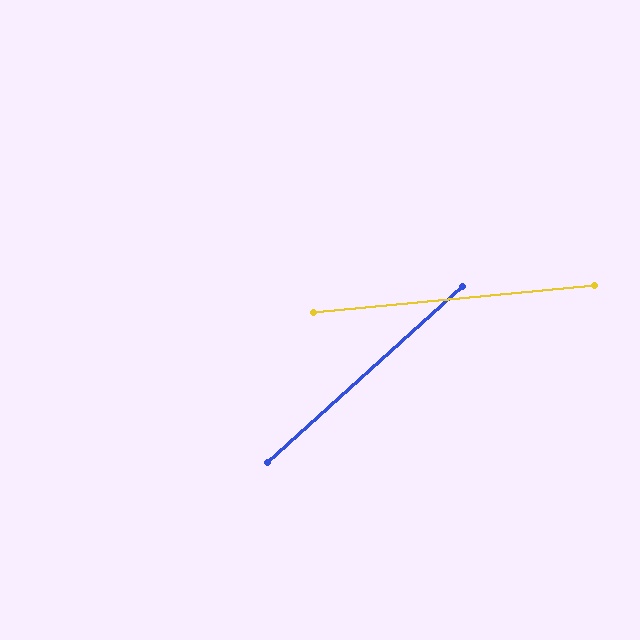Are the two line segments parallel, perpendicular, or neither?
Neither parallel nor perpendicular — they differ by about 37°.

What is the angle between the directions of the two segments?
Approximately 37 degrees.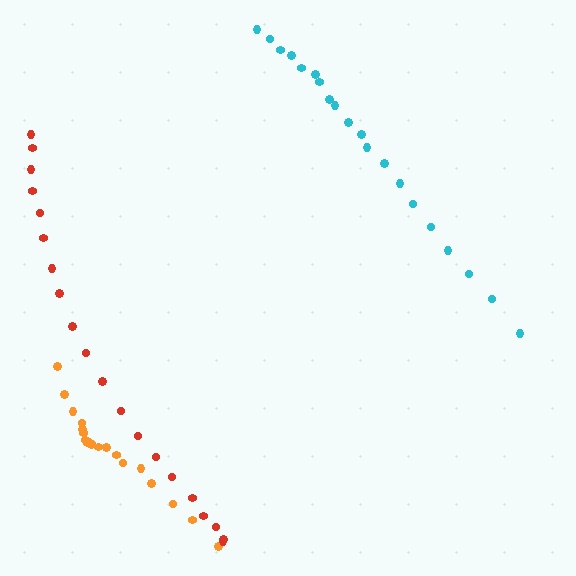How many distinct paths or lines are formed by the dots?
There are 3 distinct paths.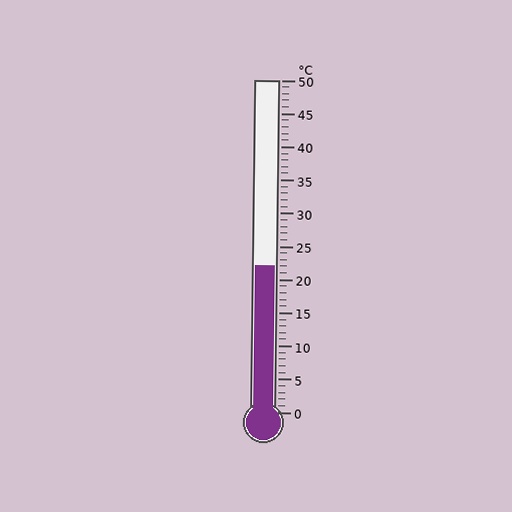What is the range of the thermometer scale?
The thermometer scale ranges from 0°C to 50°C.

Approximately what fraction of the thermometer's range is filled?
The thermometer is filled to approximately 45% of its range.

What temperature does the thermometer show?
The thermometer shows approximately 22°C.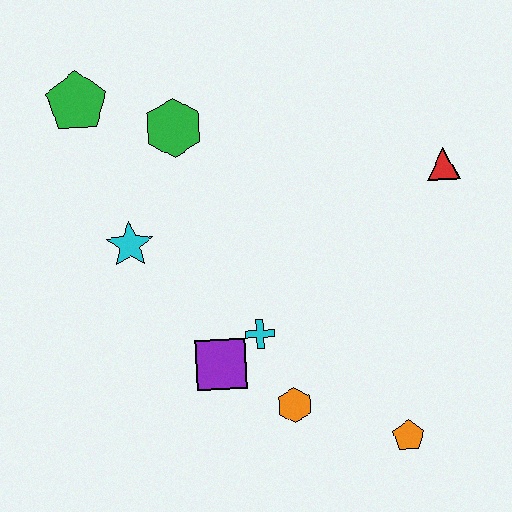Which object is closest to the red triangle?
The cyan cross is closest to the red triangle.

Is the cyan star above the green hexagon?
No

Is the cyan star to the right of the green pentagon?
Yes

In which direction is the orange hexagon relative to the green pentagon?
The orange hexagon is below the green pentagon.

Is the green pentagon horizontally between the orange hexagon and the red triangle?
No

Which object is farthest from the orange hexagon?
The green pentagon is farthest from the orange hexagon.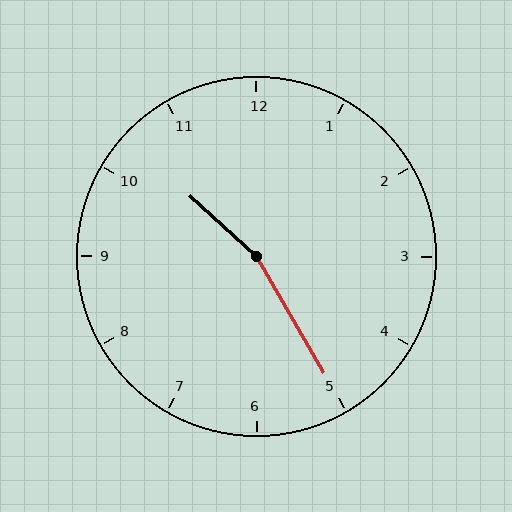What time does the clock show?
10:25.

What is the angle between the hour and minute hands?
Approximately 162 degrees.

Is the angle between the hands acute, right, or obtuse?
It is obtuse.